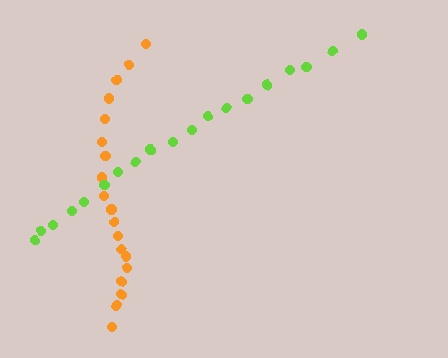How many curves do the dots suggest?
There are 2 distinct paths.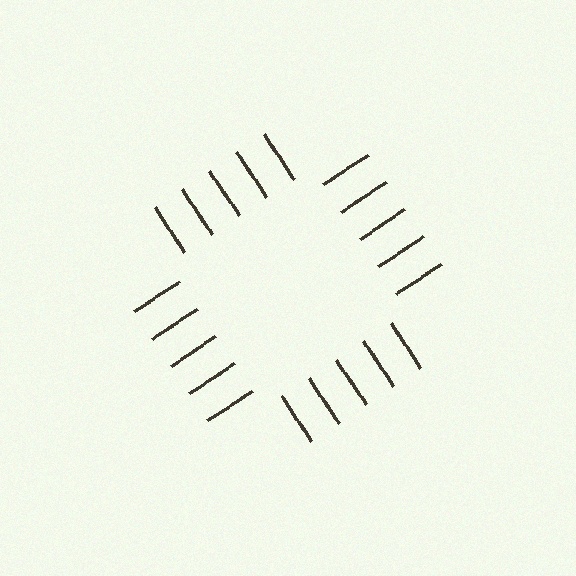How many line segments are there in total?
20 — 5 along each of the 4 edges.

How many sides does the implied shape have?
4 sides — the line-ends trace a square.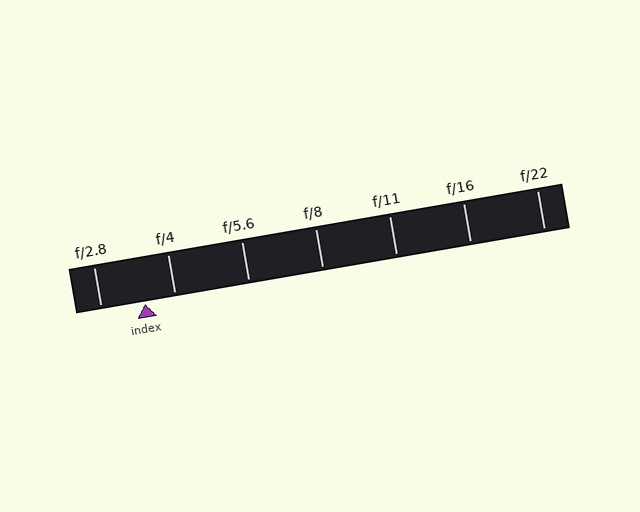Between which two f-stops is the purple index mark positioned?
The index mark is between f/2.8 and f/4.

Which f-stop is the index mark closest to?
The index mark is closest to f/4.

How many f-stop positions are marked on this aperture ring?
There are 7 f-stop positions marked.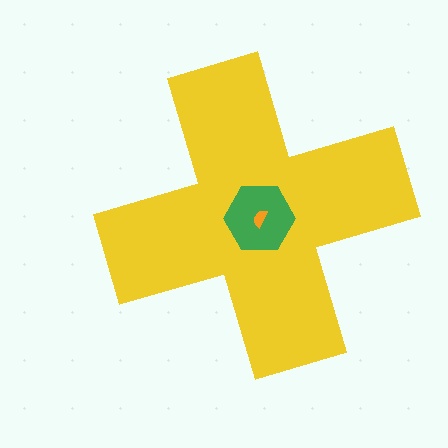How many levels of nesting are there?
3.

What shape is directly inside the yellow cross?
The green hexagon.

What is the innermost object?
The orange semicircle.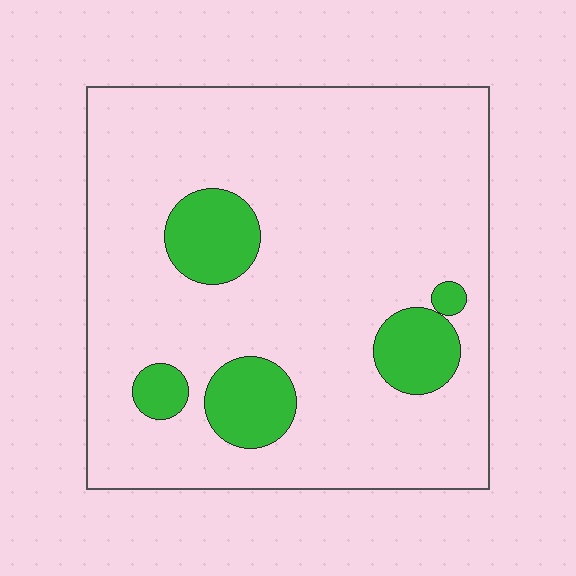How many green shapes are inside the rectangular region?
5.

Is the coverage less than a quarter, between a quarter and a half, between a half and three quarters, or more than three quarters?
Less than a quarter.